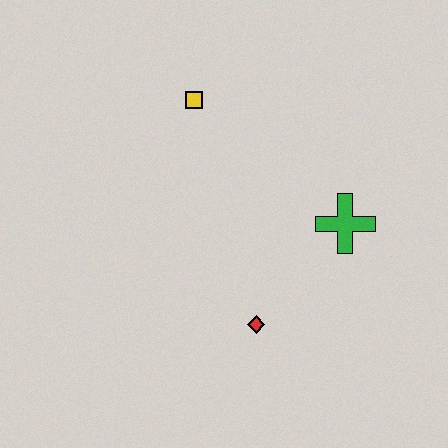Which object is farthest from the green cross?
The yellow square is farthest from the green cross.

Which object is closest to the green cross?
The red diamond is closest to the green cross.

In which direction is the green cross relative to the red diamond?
The green cross is above the red diamond.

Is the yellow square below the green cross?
No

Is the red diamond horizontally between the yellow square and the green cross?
Yes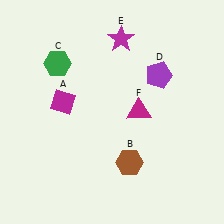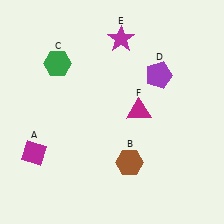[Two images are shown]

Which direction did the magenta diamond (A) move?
The magenta diamond (A) moved down.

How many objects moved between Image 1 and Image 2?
1 object moved between the two images.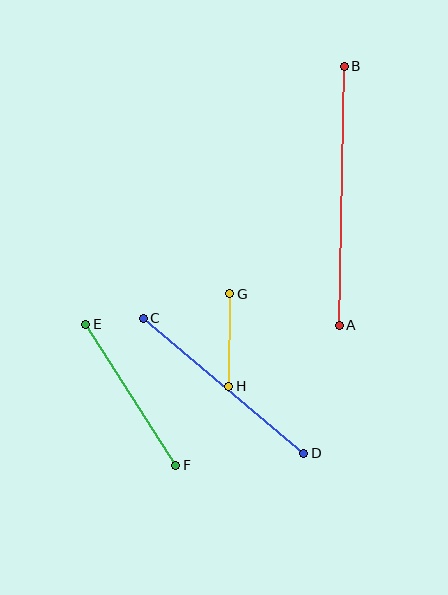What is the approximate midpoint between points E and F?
The midpoint is at approximately (131, 395) pixels.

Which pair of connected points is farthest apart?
Points A and B are farthest apart.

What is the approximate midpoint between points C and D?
The midpoint is at approximately (224, 386) pixels.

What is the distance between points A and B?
The distance is approximately 259 pixels.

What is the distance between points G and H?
The distance is approximately 93 pixels.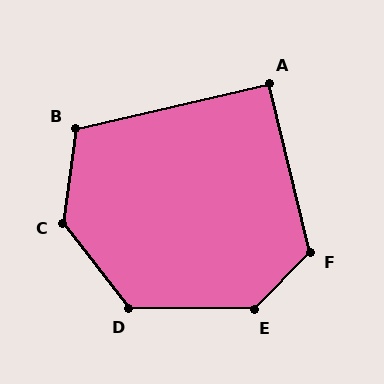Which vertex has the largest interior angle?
C, at approximately 135 degrees.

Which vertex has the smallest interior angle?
A, at approximately 91 degrees.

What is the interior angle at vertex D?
Approximately 128 degrees (obtuse).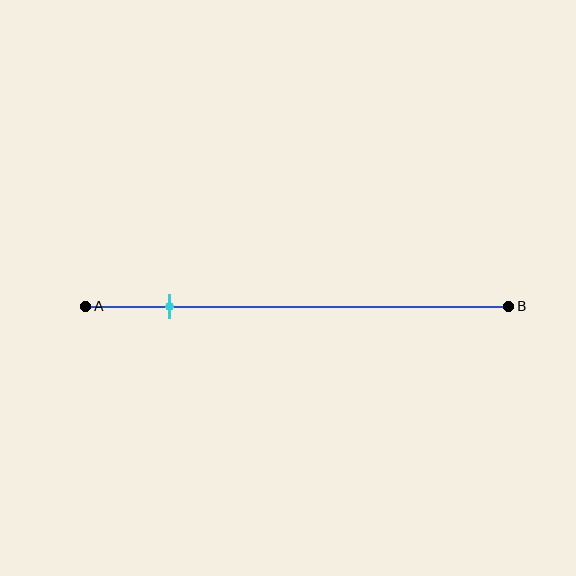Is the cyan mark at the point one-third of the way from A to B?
No, the mark is at about 20% from A, not at the 33% one-third point.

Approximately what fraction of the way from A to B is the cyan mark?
The cyan mark is approximately 20% of the way from A to B.